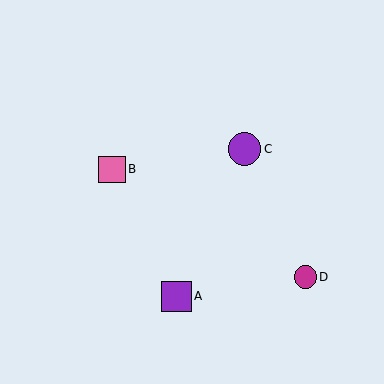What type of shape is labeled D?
Shape D is a magenta circle.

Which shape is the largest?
The purple circle (labeled C) is the largest.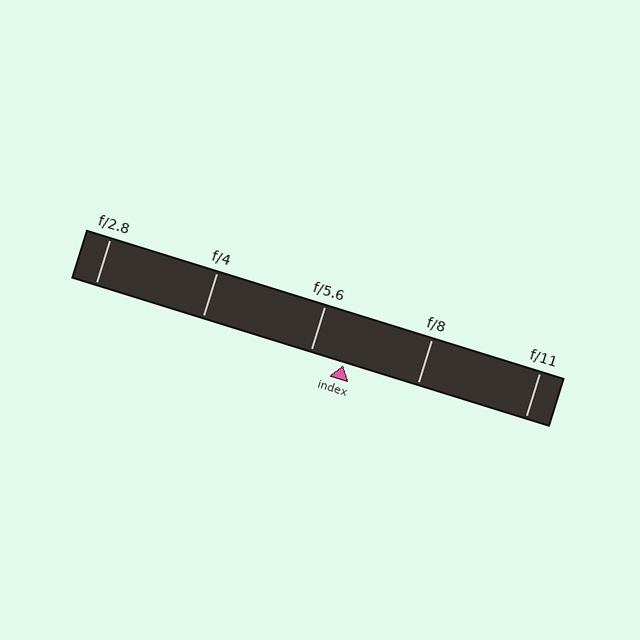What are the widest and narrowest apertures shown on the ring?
The widest aperture shown is f/2.8 and the narrowest is f/11.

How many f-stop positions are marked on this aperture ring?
There are 5 f-stop positions marked.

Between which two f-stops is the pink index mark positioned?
The index mark is between f/5.6 and f/8.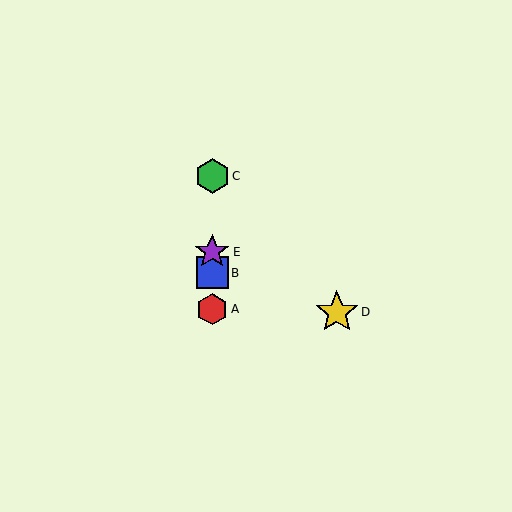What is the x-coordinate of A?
Object A is at x≈212.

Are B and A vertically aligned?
Yes, both are at x≈212.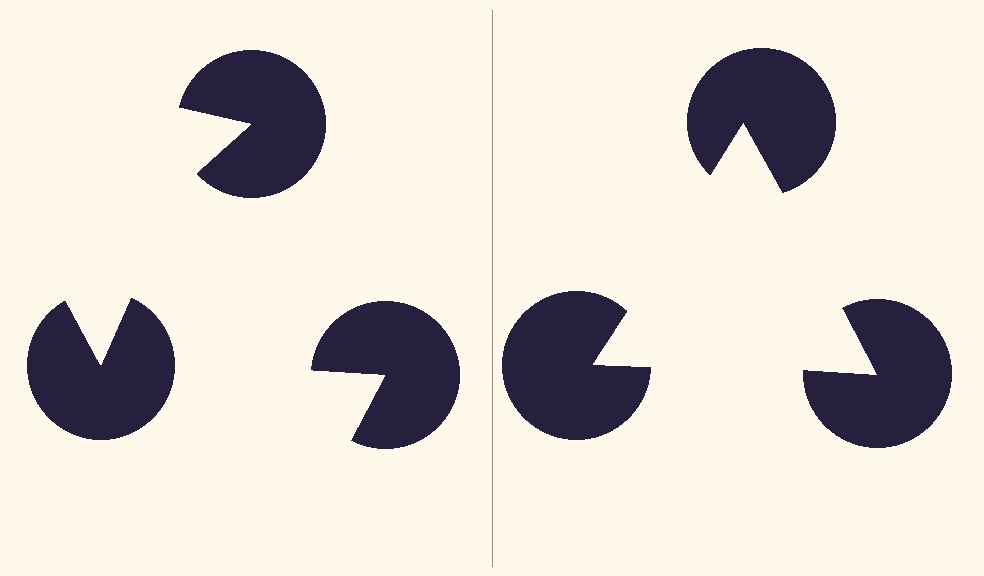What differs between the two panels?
The pac-man discs are positioned identically on both sides; only the wedge orientations differ. On the right they align to a triangle; on the left they are misaligned.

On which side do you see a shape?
An illusory triangle appears on the right side. On the left side the wedge cuts are rotated, so no coherent shape forms.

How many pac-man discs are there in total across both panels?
6 — 3 on each side.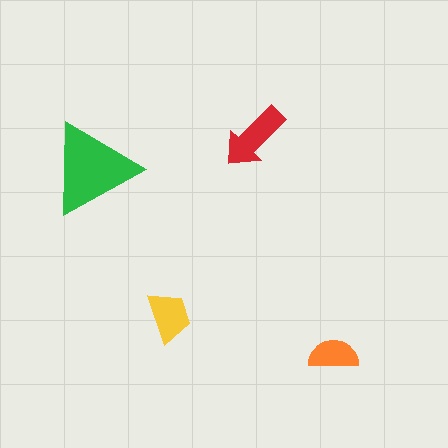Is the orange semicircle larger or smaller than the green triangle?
Smaller.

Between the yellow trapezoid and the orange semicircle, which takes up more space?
The yellow trapezoid.